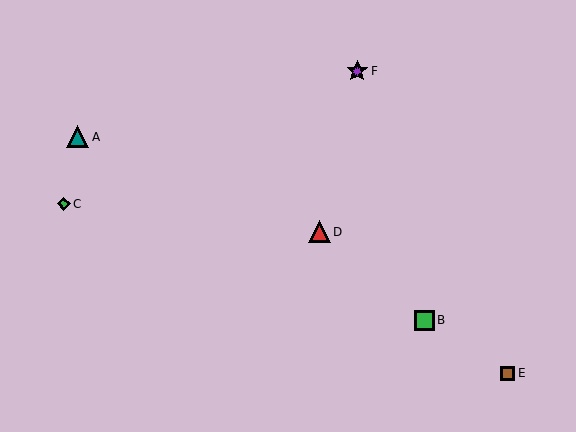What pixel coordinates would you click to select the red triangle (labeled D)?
Click at (319, 232) to select the red triangle D.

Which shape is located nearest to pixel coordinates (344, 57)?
The purple star (labeled F) at (357, 71) is nearest to that location.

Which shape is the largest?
The red triangle (labeled D) is the largest.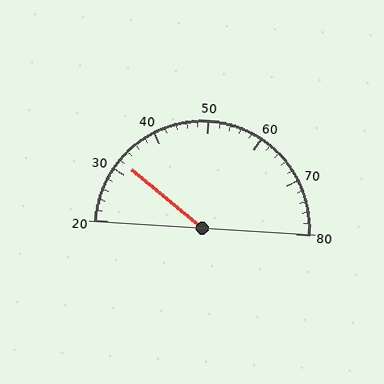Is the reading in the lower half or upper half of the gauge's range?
The reading is in the lower half of the range (20 to 80).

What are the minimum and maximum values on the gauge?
The gauge ranges from 20 to 80.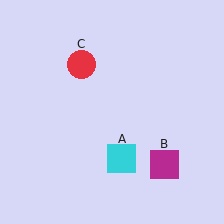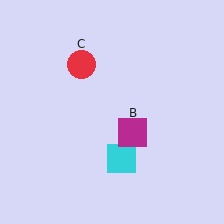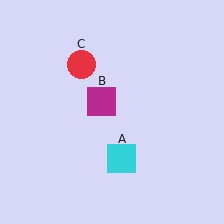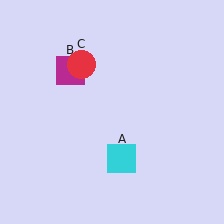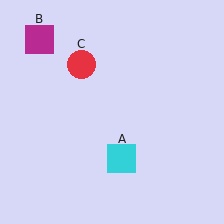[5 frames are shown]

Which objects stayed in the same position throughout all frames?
Cyan square (object A) and red circle (object C) remained stationary.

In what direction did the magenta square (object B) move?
The magenta square (object B) moved up and to the left.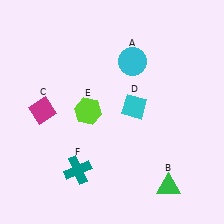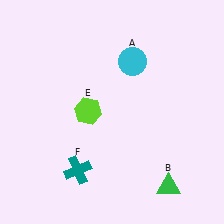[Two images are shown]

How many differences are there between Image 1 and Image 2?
There are 2 differences between the two images.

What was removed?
The cyan diamond (D), the magenta diamond (C) were removed in Image 2.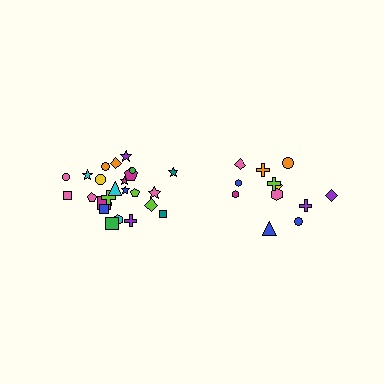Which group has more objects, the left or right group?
The left group.